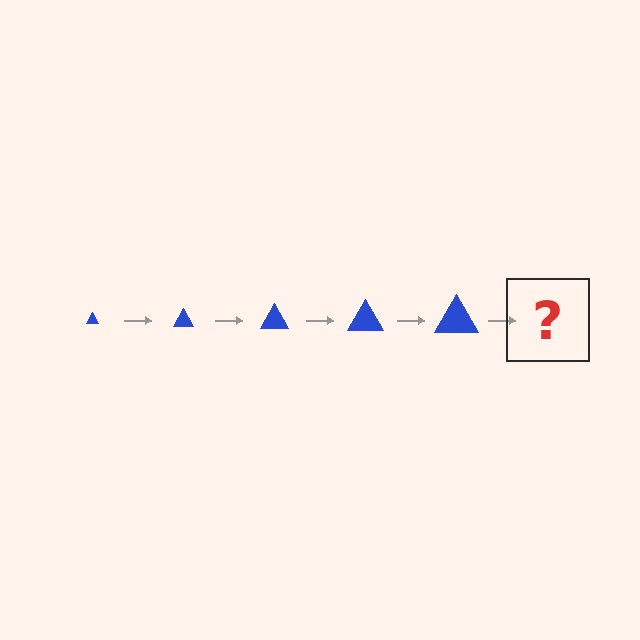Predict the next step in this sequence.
The next step is a blue triangle, larger than the previous one.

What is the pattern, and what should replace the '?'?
The pattern is that the triangle gets progressively larger each step. The '?' should be a blue triangle, larger than the previous one.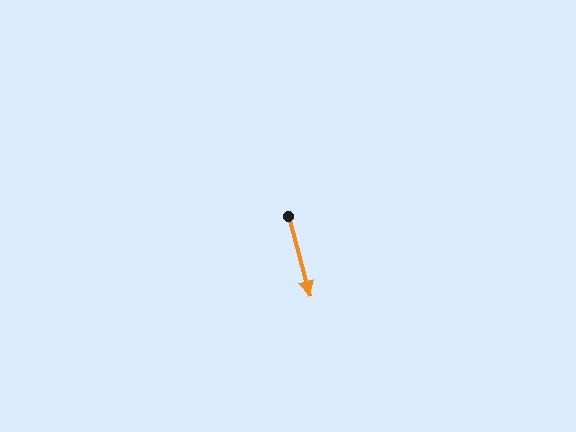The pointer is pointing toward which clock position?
Roughly 5 o'clock.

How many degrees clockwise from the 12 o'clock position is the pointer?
Approximately 165 degrees.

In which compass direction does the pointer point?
South.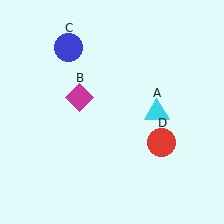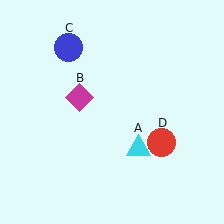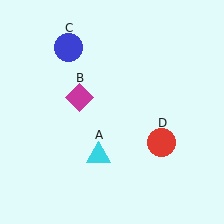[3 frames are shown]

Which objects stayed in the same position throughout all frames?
Magenta diamond (object B) and blue circle (object C) and red circle (object D) remained stationary.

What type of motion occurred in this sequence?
The cyan triangle (object A) rotated clockwise around the center of the scene.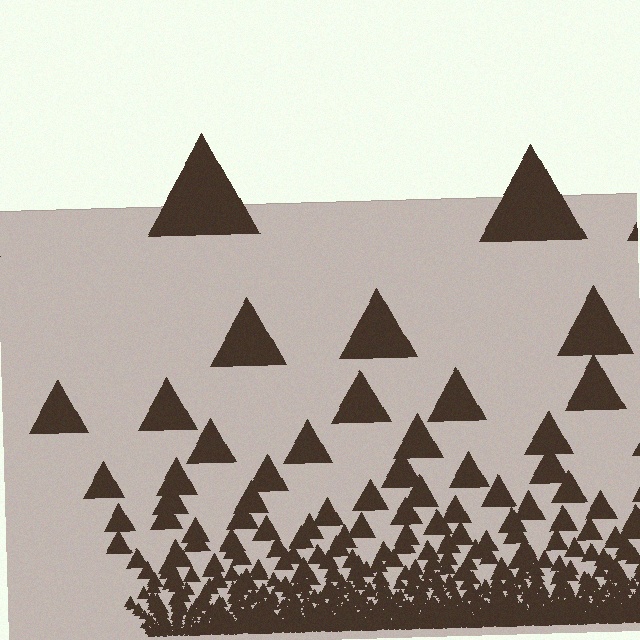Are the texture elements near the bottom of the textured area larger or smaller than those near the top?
Smaller. The gradient is inverted — elements near the bottom are smaller and denser.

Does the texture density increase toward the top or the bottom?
Density increases toward the bottom.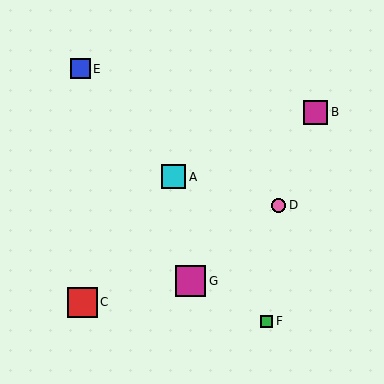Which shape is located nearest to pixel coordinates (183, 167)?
The cyan square (labeled A) at (174, 177) is nearest to that location.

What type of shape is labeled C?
Shape C is a red square.